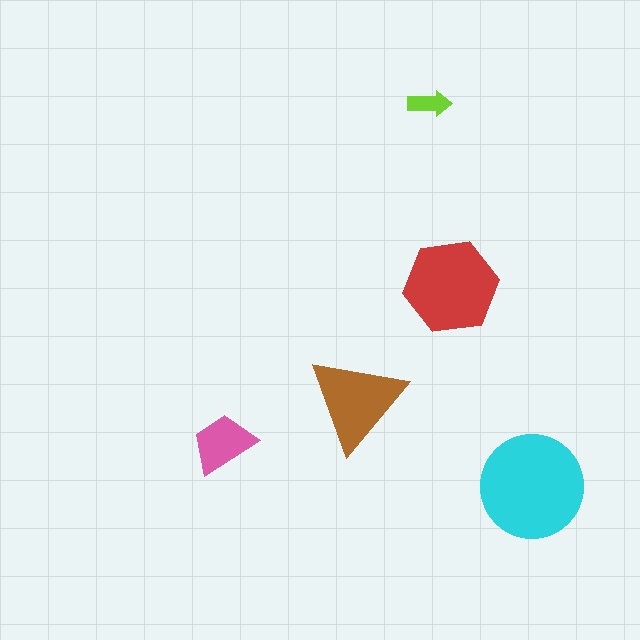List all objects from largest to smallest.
The cyan circle, the red hexagon, the brown triangle, the pink trapezoid, the lime arrow.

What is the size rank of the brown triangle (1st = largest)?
3rd.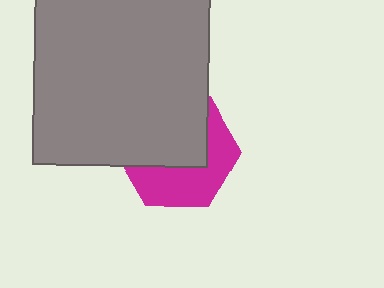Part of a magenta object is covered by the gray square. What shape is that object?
It is a hexagon.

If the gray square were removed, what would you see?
You would see the complete magenta hexagon.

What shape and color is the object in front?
The object in front is a gray square.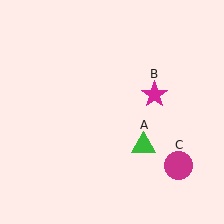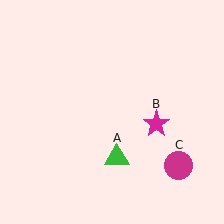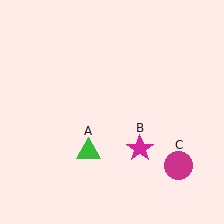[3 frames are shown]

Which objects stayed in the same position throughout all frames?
Magenta circle (object C) remained stationary.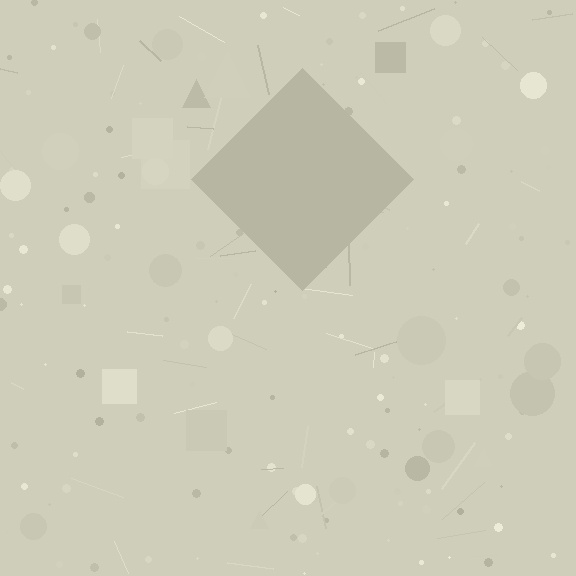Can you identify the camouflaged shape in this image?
The camouflaged shape is a diamond.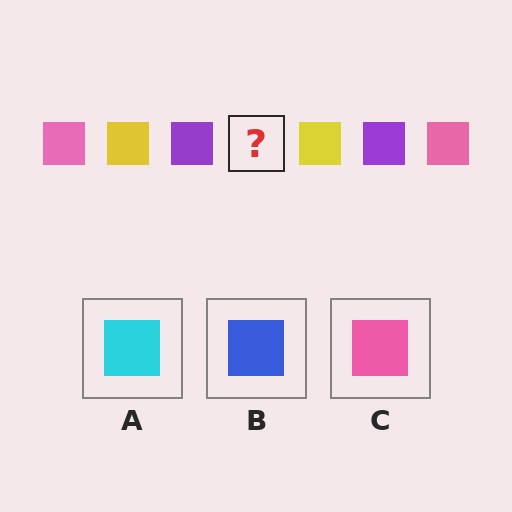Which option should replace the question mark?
Option C.